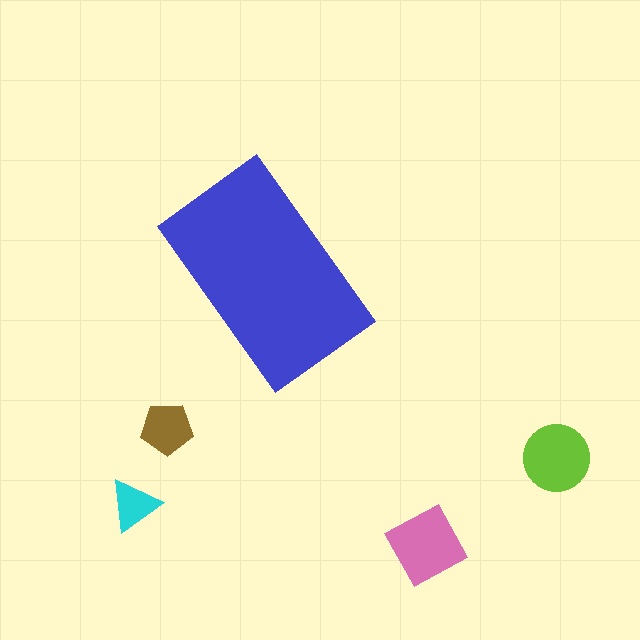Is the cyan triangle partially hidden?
No, the cyan triangle is fully visible.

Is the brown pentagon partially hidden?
No, the brown pentagon is fully visible.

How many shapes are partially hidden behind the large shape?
0 shapes are partially hidden.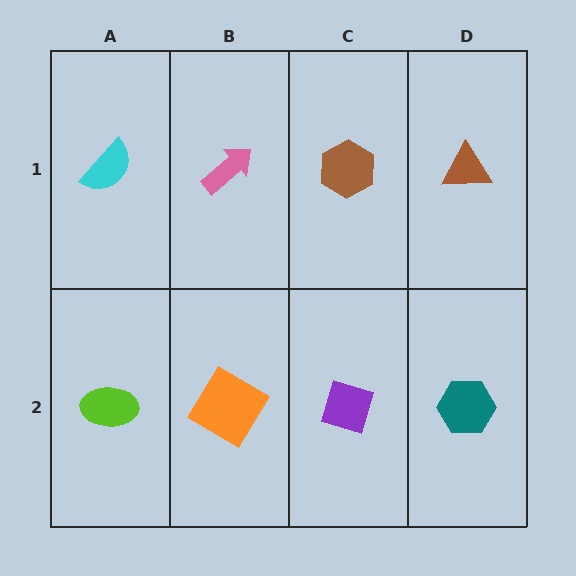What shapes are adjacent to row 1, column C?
A purple diamond (row 2, column C), a pink arrow (row 1, column B), a brown triangle (row 1, column D).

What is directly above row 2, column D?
A brown triangle.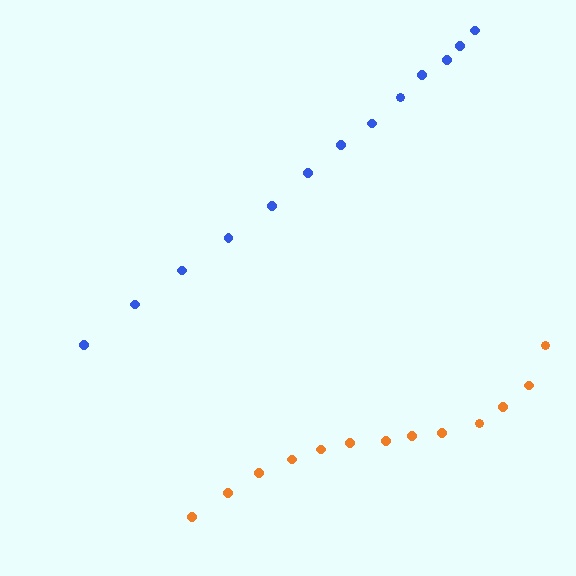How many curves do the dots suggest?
There are 2 distinct paths.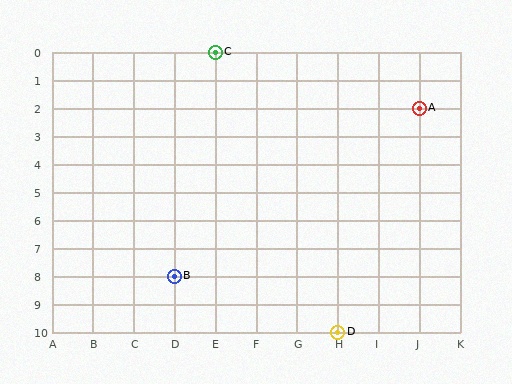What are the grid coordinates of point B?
Point B is at grid coordinates (D, 8).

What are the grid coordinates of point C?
Point C is at grid coordinates (E, 0).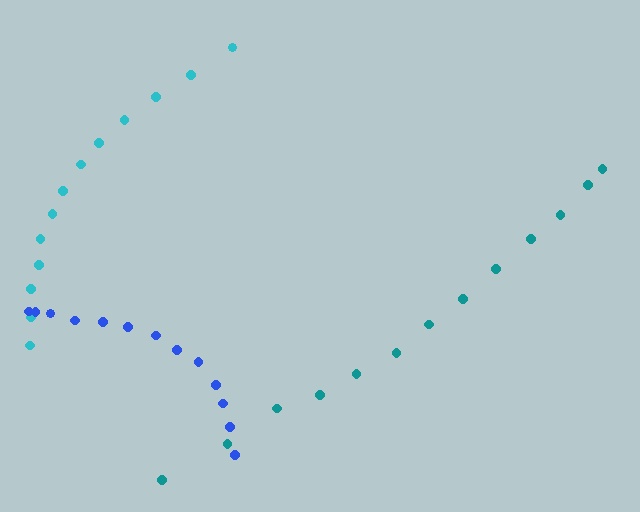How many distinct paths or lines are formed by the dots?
There are 3 distinct paths.